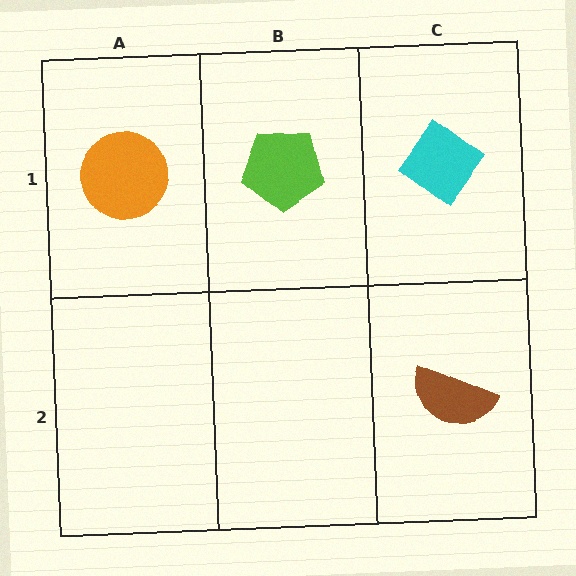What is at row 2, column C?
A brown semicircle.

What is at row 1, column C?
A cyan diamond.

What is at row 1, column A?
An orange circle.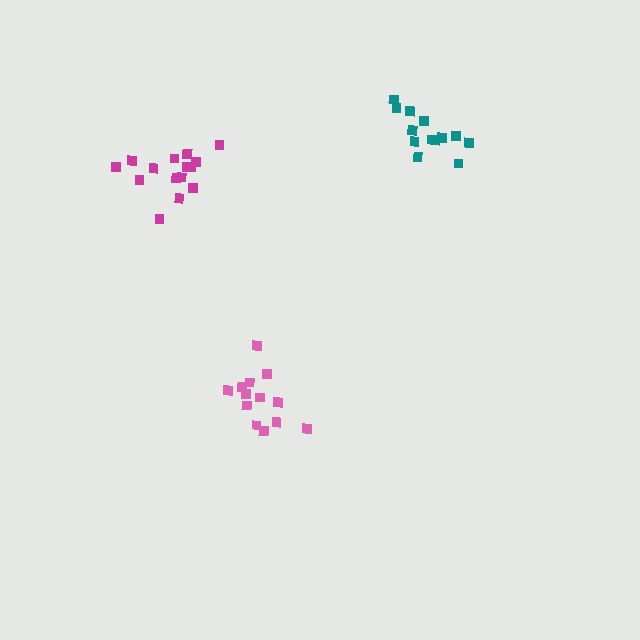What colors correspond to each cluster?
The clusters are colored: pink, magenta, teal.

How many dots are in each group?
Group 1: 13 dots, Group 2: 15 dots, Group 3: 14 dots (42 total).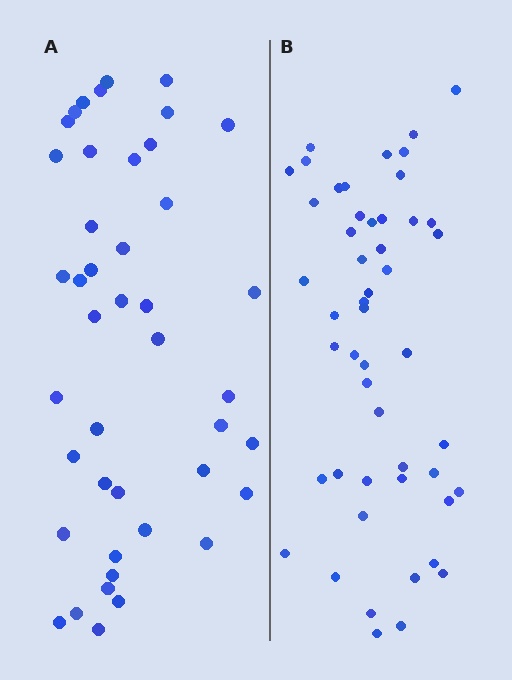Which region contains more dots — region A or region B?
Region B (the right region) has more dots.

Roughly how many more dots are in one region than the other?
Region B has roughly 8 or so more dots than region A.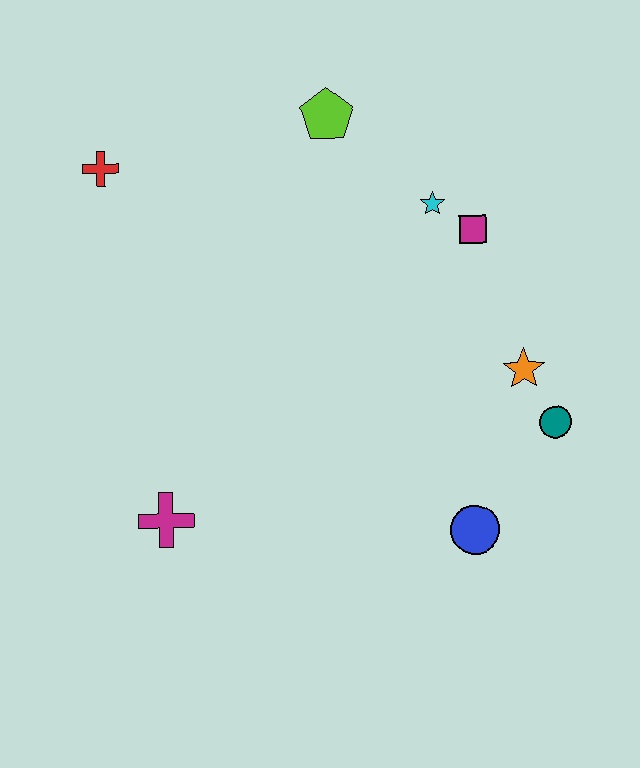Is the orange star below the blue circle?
No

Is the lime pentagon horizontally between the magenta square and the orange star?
No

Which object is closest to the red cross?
The lime pentagon is closest to the red cross.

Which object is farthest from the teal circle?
The red cross is farthest from the teal circle.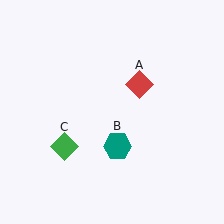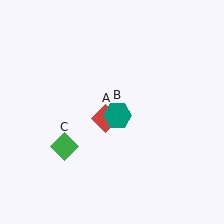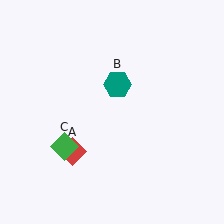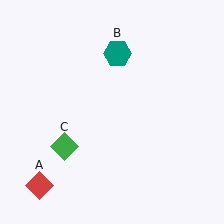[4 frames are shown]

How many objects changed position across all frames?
2 objects changed position: red diamond (object A), teal hexagon (object B).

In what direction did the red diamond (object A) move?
The red diamond (object A) moved down and to the left.